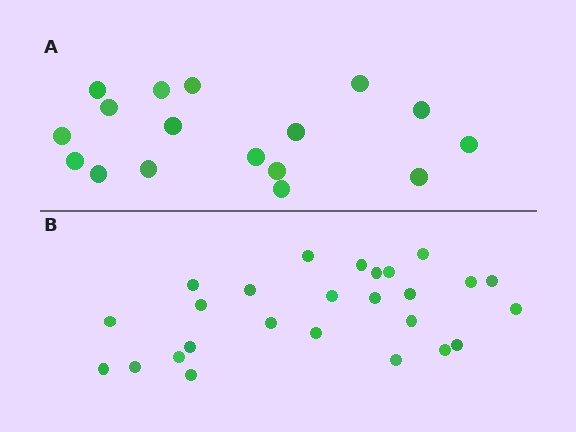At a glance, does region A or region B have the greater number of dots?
Region B (the bottom region) has more dots.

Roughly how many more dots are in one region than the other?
Region B has roughly 8 or so more dots than region A.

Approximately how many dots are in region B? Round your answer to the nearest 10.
About 30 dots. (The exact count is 26, which rounds to 30.)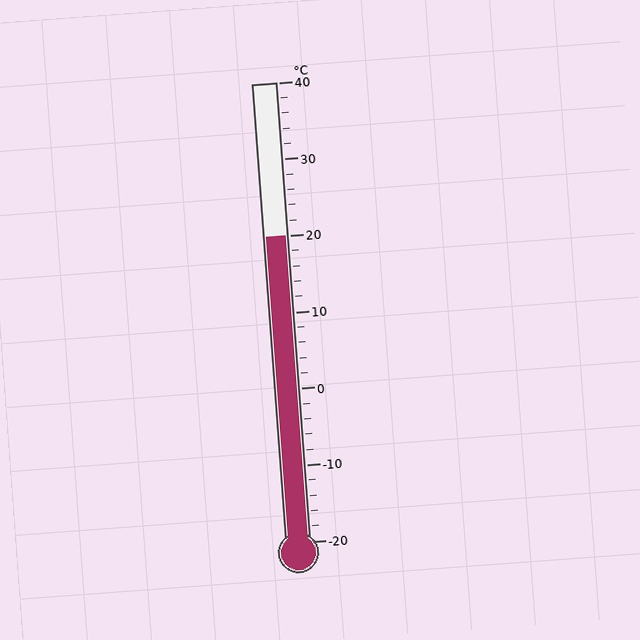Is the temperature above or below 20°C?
The temperature is at 20°C.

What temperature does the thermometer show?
The thermometer shows approximately 20°C.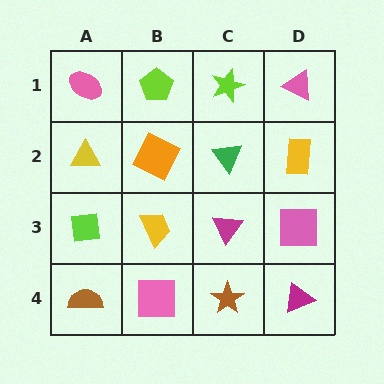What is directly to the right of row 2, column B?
A green triangle.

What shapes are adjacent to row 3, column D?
A yellow rectangle (row 2, column D), a magenta triangle (row 4, column D), a magenta triangle (row 3, column C).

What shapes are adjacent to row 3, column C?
A green triangle (row 2, column C), a brown star (row 4, column C), a yellow trapezoid (row 3, column B), a pink square (row 3, column D).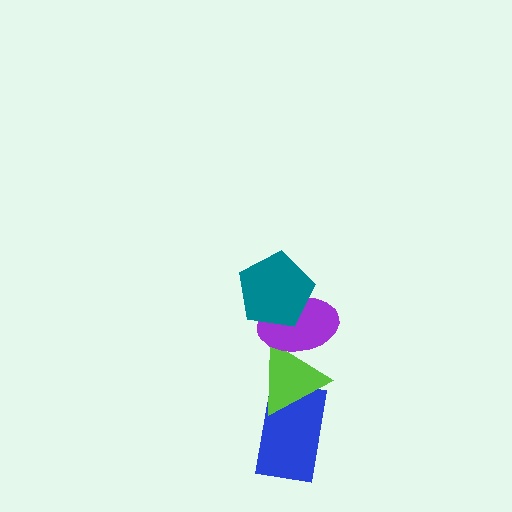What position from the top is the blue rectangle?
The blue rectangle is 4th from the top.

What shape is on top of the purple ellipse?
The teal pentagon is on top of the purple ellipse.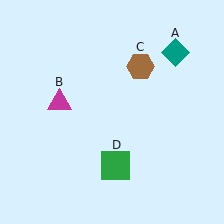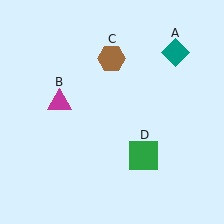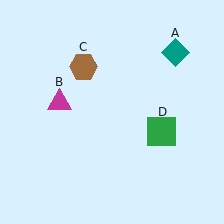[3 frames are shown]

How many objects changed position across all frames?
2 objects changed position: brown hexagon (object C), green square (object D).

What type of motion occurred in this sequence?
The brown hexagon (object C), green square (object D) rotated counterclockwise around the center of the scene.